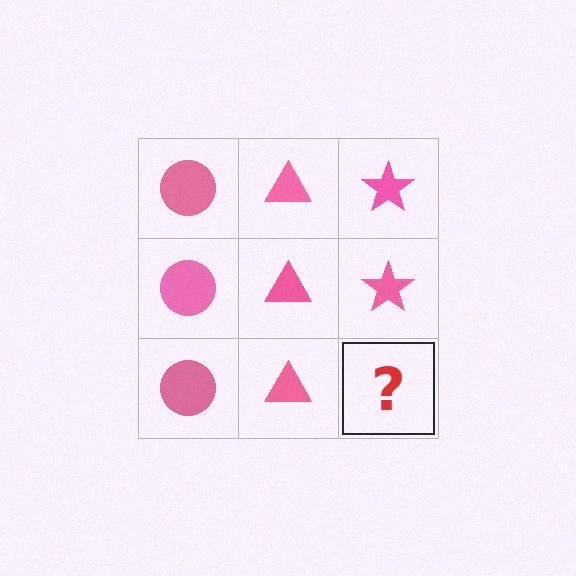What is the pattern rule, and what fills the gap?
The rule is that each column has a consistent shape. The gap should be filled with a pink star.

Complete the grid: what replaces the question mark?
The question mark should be replaced with a pink star.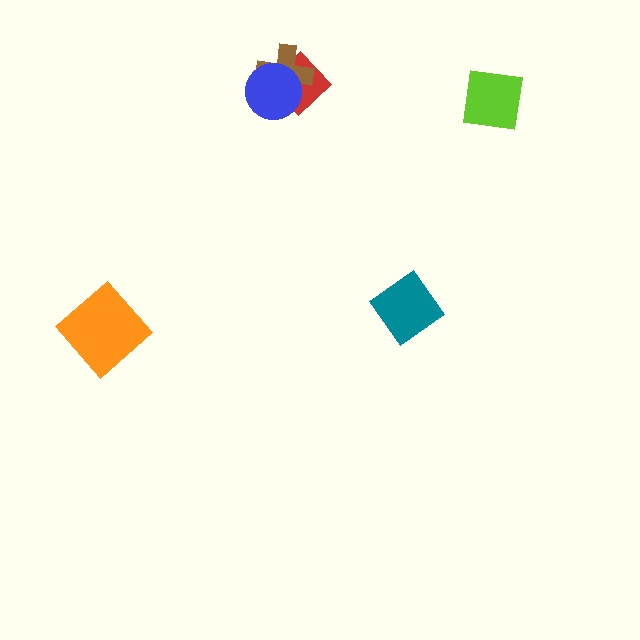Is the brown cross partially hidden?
Yes, it is partially covered by another shape.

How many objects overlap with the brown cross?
2 objects overlap with the brown cross.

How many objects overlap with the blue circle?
2 objects overlap with the blue circle.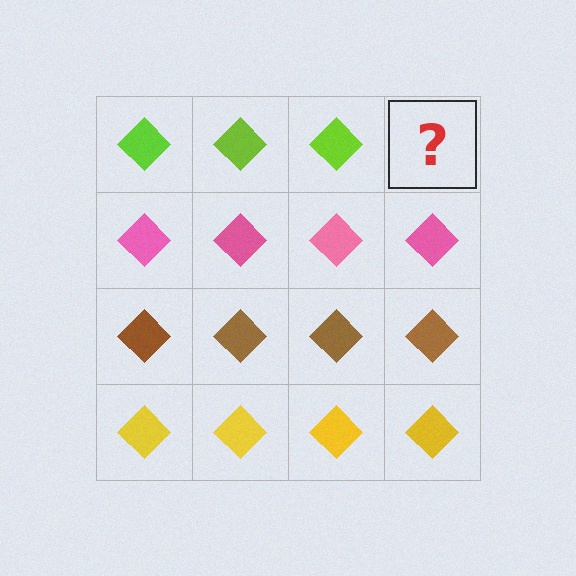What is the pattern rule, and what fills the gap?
The rule is that each row has a consistent color. The gap should be filled with a lime diamond.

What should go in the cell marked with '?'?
The missing cell should contain a lime diamond.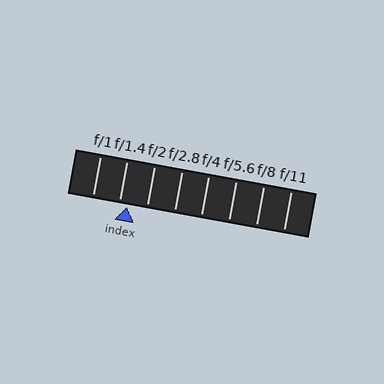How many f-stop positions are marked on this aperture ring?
There are 8 f-stop positions marked.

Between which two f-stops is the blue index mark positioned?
The index mark is between f/1.4 and f/2.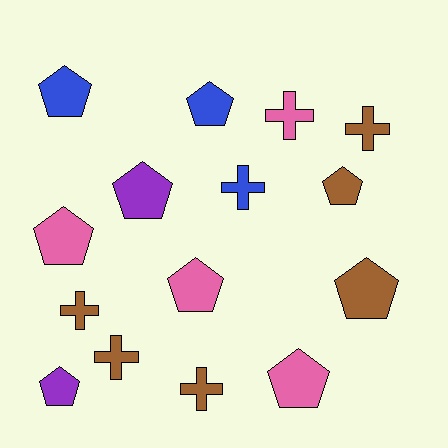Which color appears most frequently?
Brown, with 6 objects.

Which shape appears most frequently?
Pentagon, with 9 objects.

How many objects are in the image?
There are 15 objects.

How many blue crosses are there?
There is 1 blue cross.